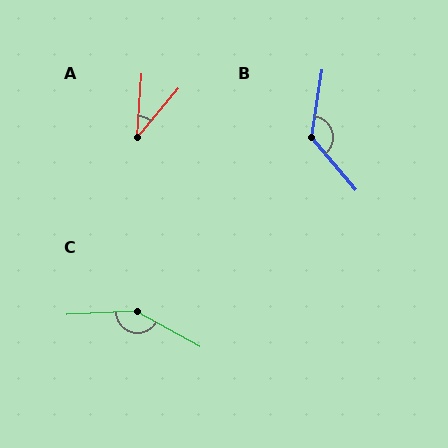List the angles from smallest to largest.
A (36°), B (131°), C (149°).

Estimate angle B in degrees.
Approximately 131 degrees.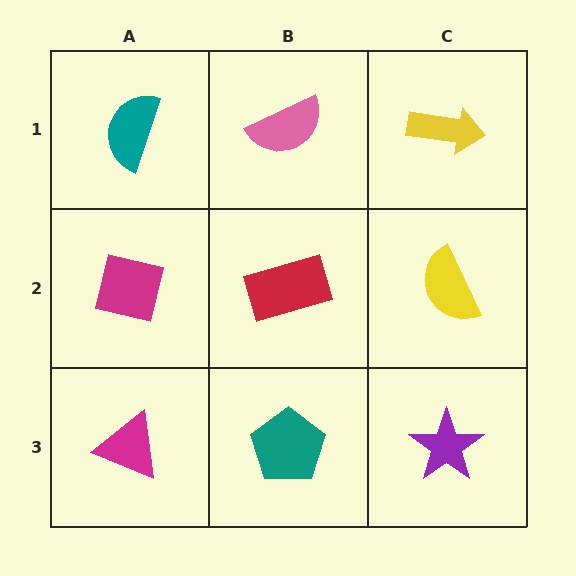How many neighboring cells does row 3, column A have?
2.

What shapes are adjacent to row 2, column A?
A teal semicircle (row 1, column A), a magenta triangle (row 3, column A), a red rectangle (row 2, column B).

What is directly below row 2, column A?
A magenta triangle.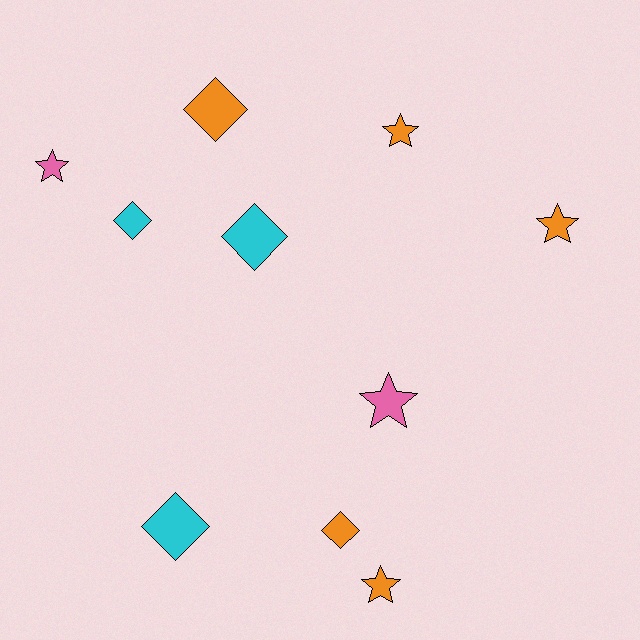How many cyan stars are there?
There are no cyan stars.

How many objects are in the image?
There are 10 objects.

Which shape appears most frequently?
Diamond, with 5 objects.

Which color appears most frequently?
Orange, with 5 objects.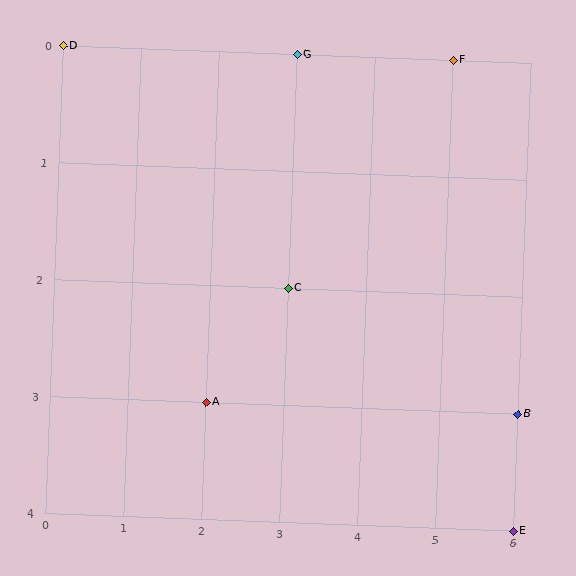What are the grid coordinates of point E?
Point E is at grid coordinates (6, 4).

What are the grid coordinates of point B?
Point B is at grid coordinates (6, 3).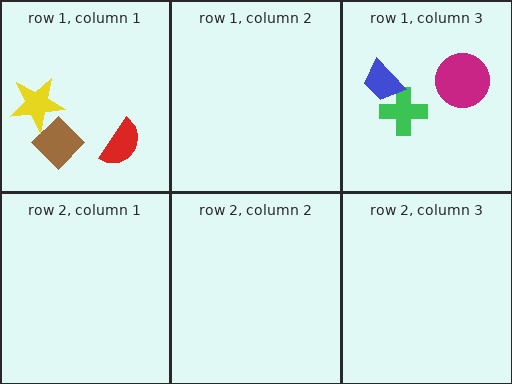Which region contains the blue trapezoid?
The row 1, column 3 region.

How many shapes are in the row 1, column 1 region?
3.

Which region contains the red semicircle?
The row 1, column 1 region.